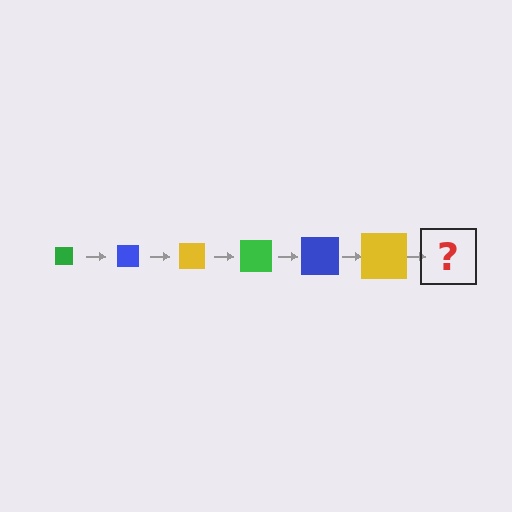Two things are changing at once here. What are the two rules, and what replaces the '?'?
The two rules are that the square grows larger each step and the color cycles through green, blue, and yellow. The '?' should be a green square, larger than the previous one.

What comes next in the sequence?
The next element should be a green square, larger than the previous one.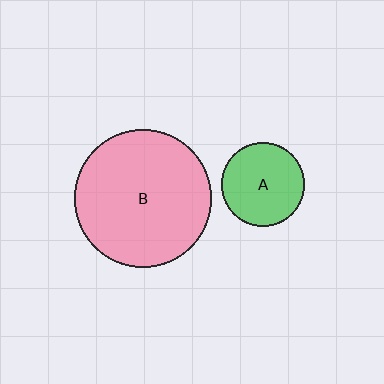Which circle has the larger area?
Circle B (pink).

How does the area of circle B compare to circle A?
Approximately 2.7 times.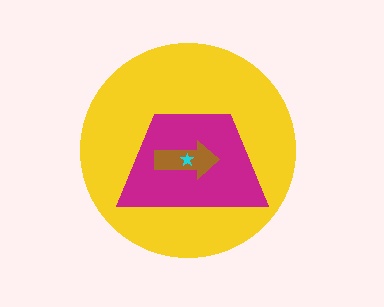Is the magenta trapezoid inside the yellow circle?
Yes.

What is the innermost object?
The cyan star.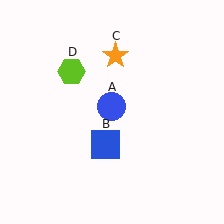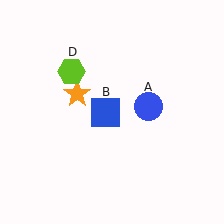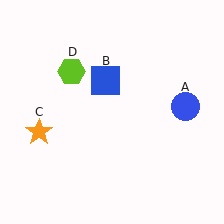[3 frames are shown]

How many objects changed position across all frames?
3 objects changed position: blue circle (object A), blue square (object B), orange star (object C).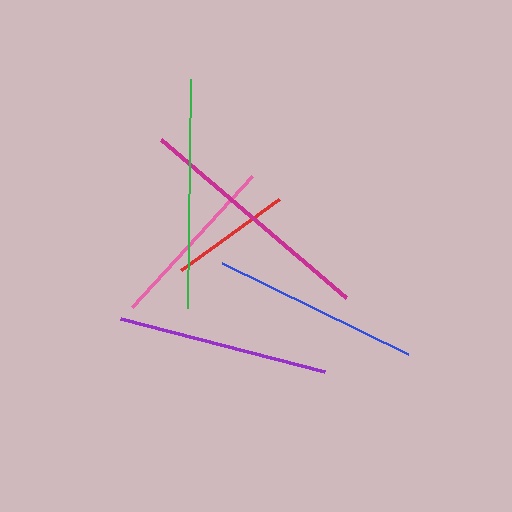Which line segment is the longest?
The magenta line is the longest at approximately 243 pixels.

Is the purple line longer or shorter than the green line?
The green line is longer than the purple line.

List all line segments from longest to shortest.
From longest to shortest: magenta, green, purple, blue, pink, red.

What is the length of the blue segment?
The blue segment is approximately 206 pixels long.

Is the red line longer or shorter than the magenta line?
The magenta line is longer than the red line.